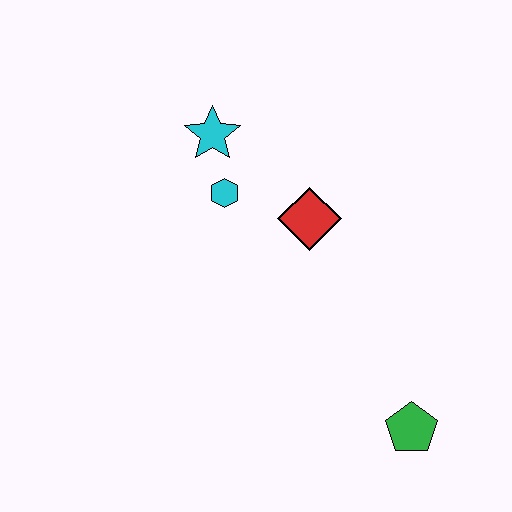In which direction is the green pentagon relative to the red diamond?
The green pentagon is below the red diamond.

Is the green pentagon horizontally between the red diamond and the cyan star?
No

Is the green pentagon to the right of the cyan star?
Yes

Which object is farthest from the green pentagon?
The cyan star is farthest from the green pentagon.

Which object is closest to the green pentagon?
The red diamond is closest to the green pentagon.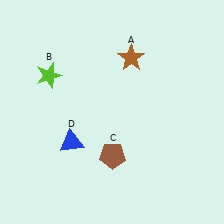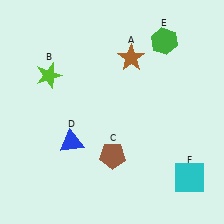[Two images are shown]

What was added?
A green hexagon (E), a cyan square (F) were added in Image 2.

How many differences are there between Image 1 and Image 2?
There are 2 differences between the two images.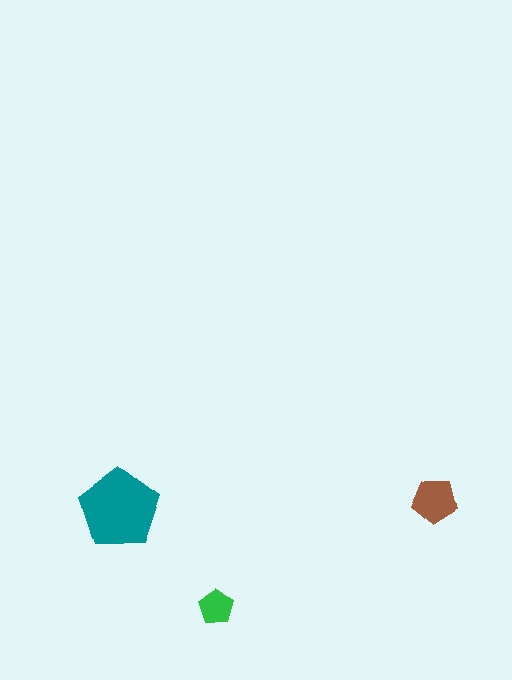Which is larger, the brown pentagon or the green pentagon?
The brown one.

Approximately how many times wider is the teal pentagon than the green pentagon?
About 2.5 times wider.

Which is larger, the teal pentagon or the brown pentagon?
The teal one.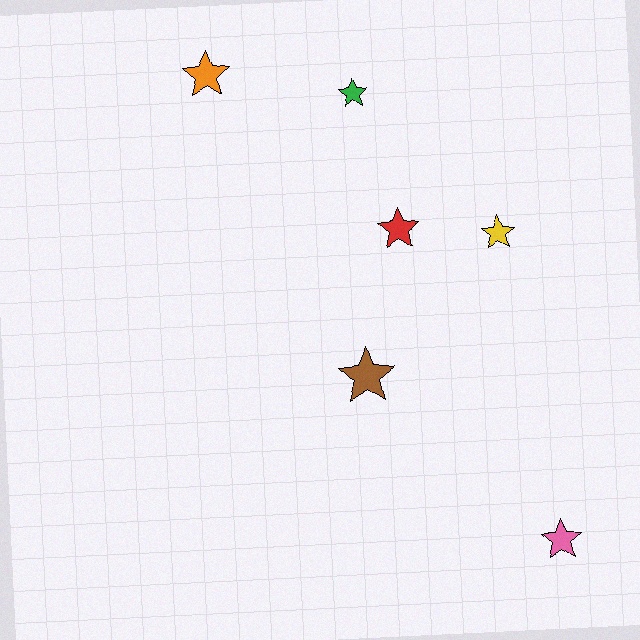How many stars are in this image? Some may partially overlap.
There are 6 stars.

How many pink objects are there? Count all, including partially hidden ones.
There is 1 pink object.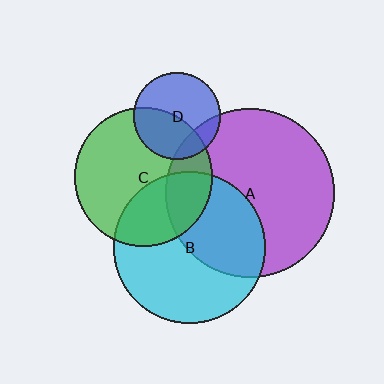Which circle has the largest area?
Circle A (purple).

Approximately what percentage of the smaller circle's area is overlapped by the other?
Approximately 15%.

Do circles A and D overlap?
Yes.